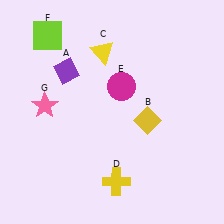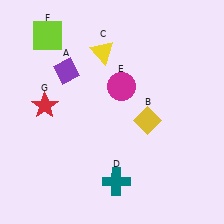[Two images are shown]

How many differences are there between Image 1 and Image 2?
There are 2 differences between the two images.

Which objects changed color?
D changed from yellow to teal. G changed from pink to red.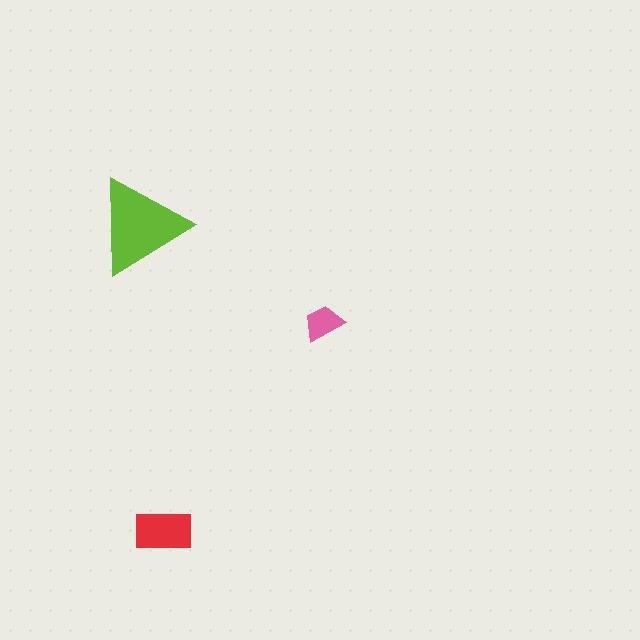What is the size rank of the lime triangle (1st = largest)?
1st.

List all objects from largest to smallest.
The lime triangle, the red rectangle, the pink trapezoid.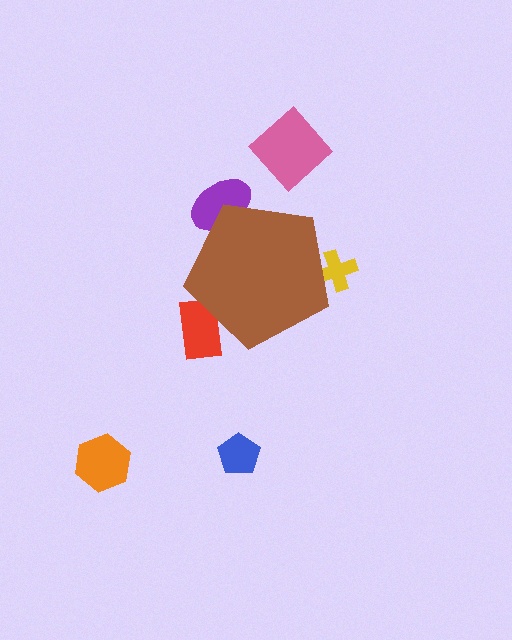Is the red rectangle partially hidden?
Yes, the red rectangle is partially hidden behind the brown pentagon.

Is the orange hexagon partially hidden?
No, the orange hexagon is fully visible.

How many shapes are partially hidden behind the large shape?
3 shapes are partially hidden.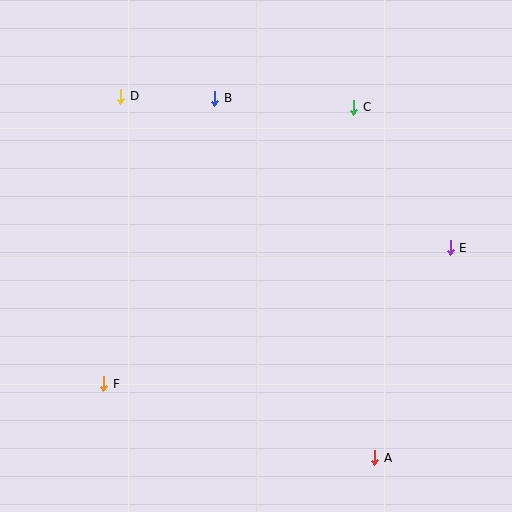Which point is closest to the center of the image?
Point B at (215, 98) is closest to the center.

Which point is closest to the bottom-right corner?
Point A is closest to the bottom-right corner.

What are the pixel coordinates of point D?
Point D is at (121, 96).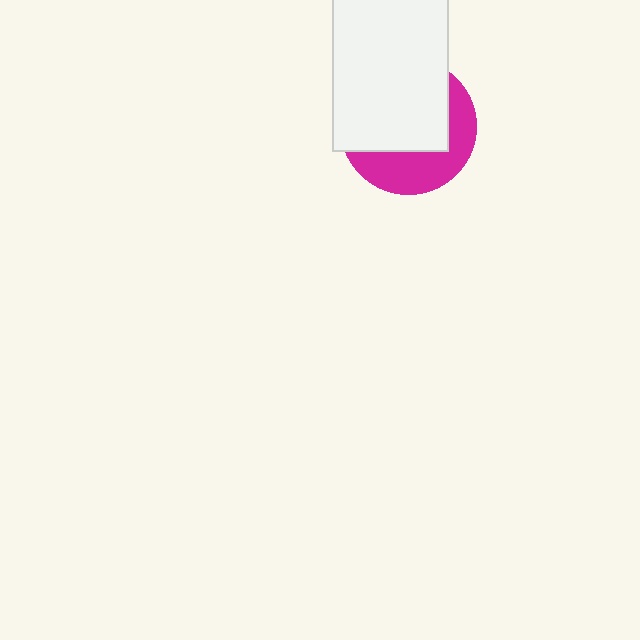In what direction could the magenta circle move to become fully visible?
The magenta circle could move toward the lower-right. That would shift it out from behind the white rectangle entirely.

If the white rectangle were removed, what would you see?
You would see the complete magenta circle.